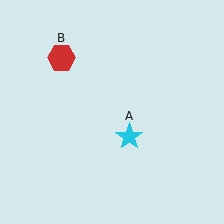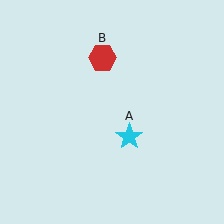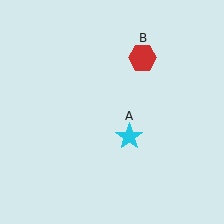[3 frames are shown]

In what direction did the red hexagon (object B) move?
The red hexagon (object B) moved right.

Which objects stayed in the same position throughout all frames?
Cyan star (object A) remained stationary.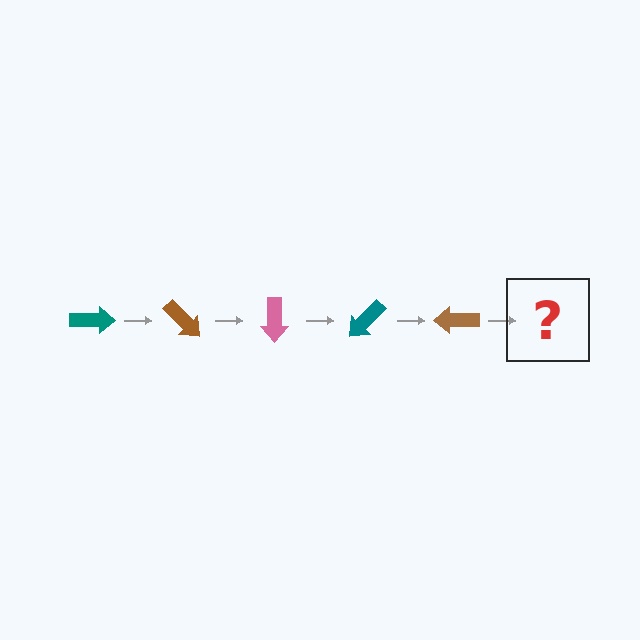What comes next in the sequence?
The next element should be a pink arrow, rotated 225 degrees from the start.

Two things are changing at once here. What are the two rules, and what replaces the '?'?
The two rules are that it rotates 45 degrees each step and the color cycles through teal, brown, and pink. The '?' should be a pink arrow, rotated 225 degrees from the start.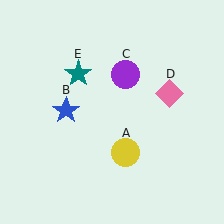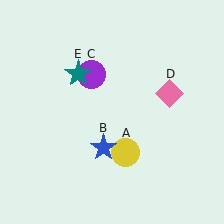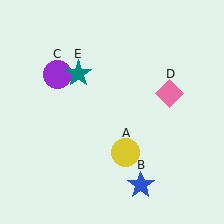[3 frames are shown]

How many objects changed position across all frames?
2 objects changed position: blue star (object B), purple circle (object C).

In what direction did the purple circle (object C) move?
The purple circle (object C) moved left.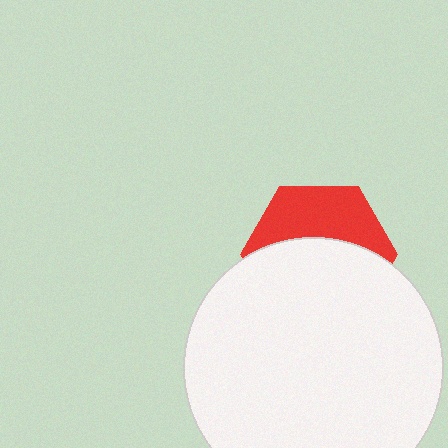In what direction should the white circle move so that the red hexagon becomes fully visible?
The white circle should move down. That is the shortest direction to clear the overlap and leave the red hexagon fully visible.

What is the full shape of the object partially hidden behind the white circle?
The partially hidden object is a red hexagon.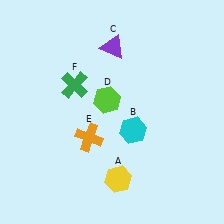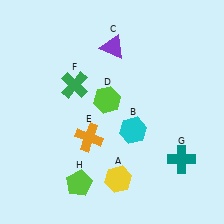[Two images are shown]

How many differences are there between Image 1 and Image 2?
There are 2 differences between the two images.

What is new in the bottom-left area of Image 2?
A lime pentagon (H) was added in the bottom-left area of Image 2.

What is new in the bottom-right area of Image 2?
A teal cross (G) was added in the bottom-right area of Image 2.